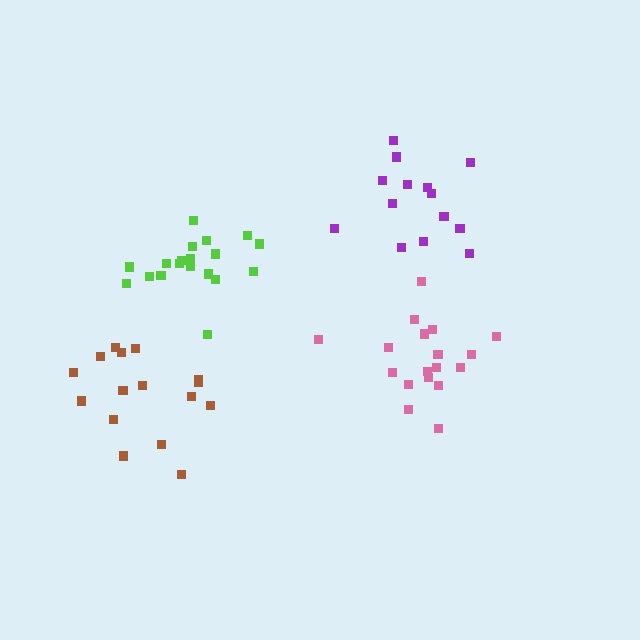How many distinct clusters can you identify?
There are 4 distinct clusters.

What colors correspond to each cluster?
The clusters are colored: purple, brown, pink, lime.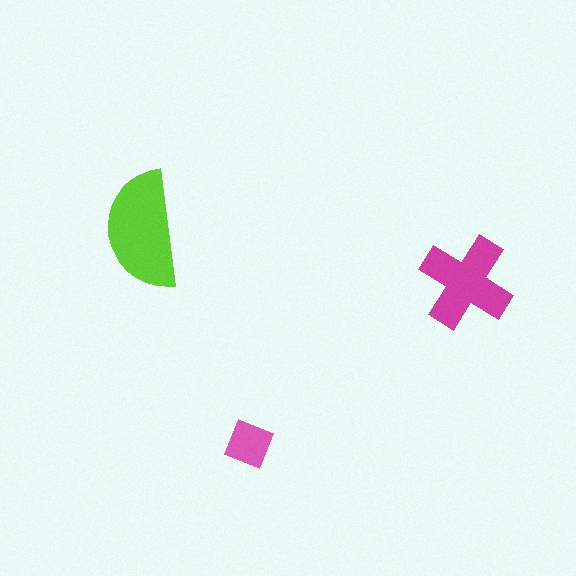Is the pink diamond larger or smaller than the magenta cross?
Smaller.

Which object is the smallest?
The pink diamond.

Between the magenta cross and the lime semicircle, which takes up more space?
The lime semicircle.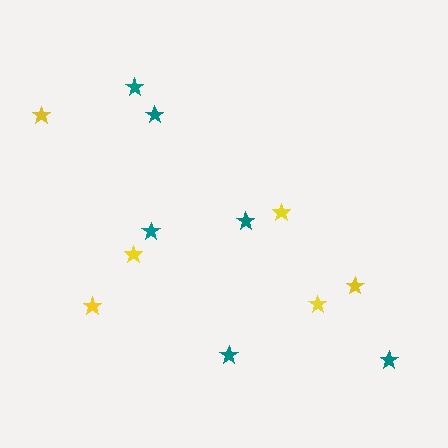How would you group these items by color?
There are 2 groups: one group of yellow stars (6) and one group of teal stars (6).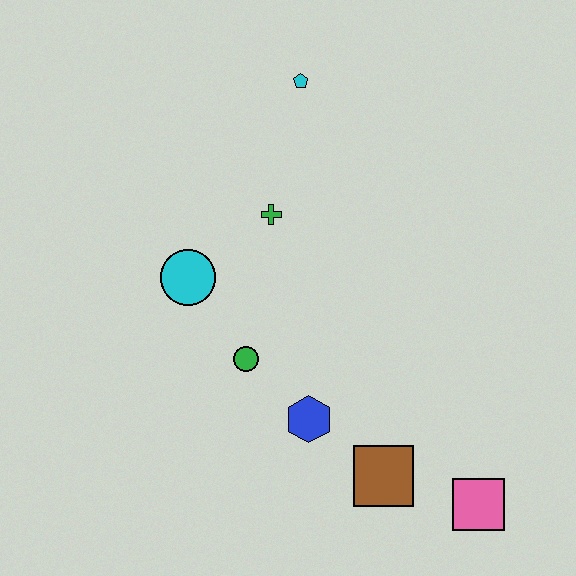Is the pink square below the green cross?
Yes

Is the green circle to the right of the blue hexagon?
No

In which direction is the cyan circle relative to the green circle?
The cyan circle is above the green circle.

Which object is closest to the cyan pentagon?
The green cross is closest to the cyan pentagon.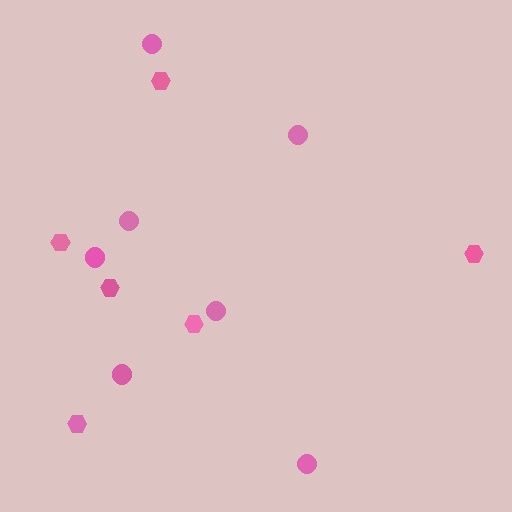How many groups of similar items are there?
There are 2 groups: one group of hexagons (6) and one group of circles (7).